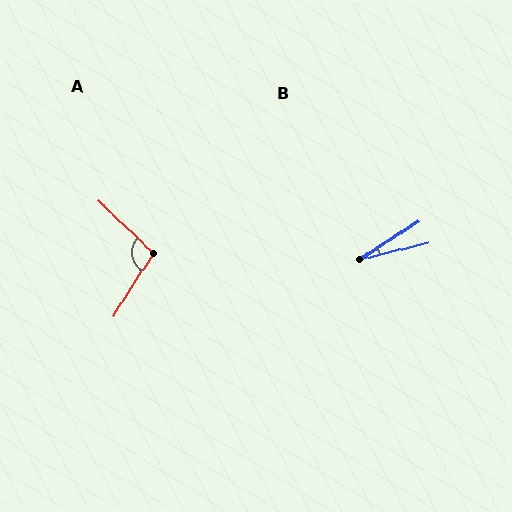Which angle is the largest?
A, at approximately 101 degrees.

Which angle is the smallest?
B, at approximately 19 degrees.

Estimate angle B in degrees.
Approximately 19 degrees.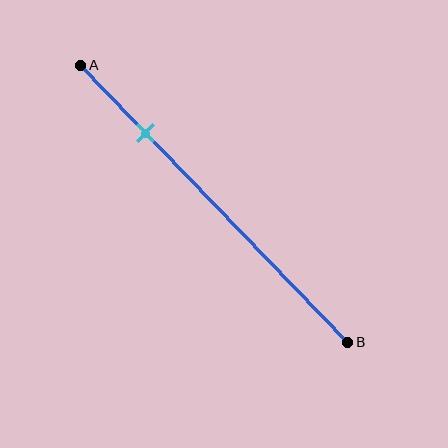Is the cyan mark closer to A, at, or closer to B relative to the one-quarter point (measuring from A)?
The cyan mark is approximately at the one-quarter point of segment AB.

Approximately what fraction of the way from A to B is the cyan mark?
The cyan mark is approximately 25% of the way from A to B.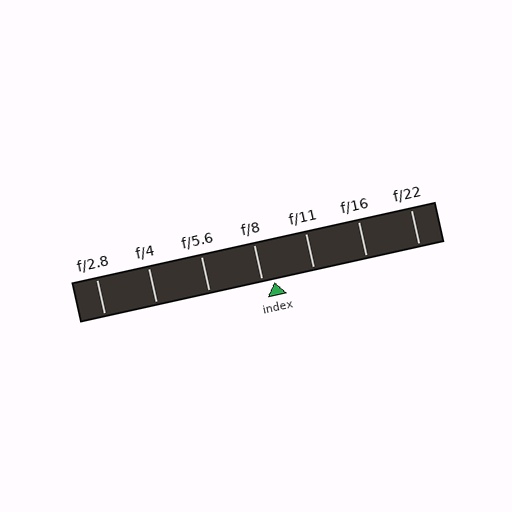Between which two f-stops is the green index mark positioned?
The index mark is between f/8 and f/11.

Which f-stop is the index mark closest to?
The index mark is closest to f/8.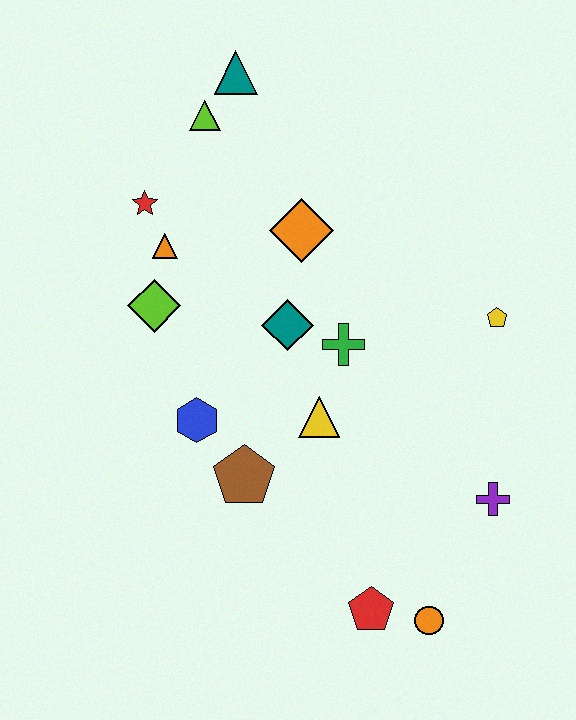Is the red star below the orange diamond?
No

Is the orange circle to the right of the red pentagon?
Yes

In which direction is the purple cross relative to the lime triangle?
The purple cross is below the lime triangle.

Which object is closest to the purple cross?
The orange circle is closest to the purple cross.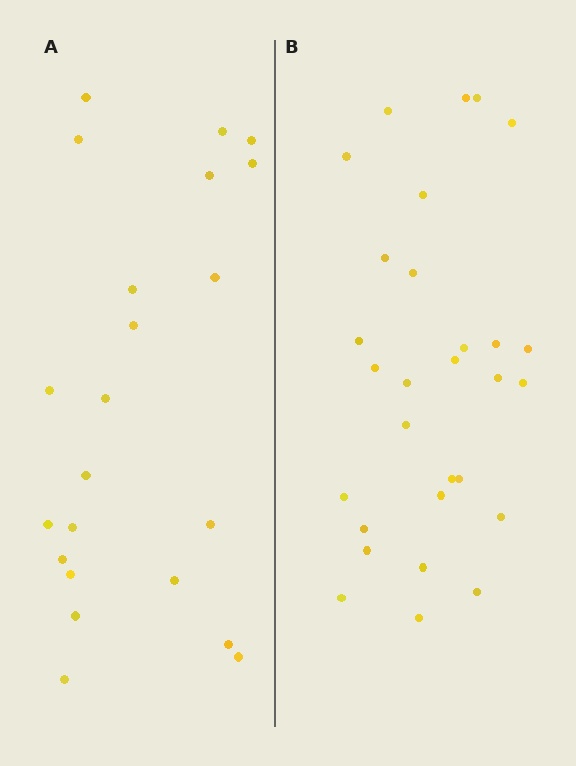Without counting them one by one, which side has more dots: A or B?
Region B (the right region) has more dots.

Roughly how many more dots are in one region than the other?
Region B has roughly 8 or so more dots than region A.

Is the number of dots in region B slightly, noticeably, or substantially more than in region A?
Region B has noticeably more, but not dramatically so. The ratio is roughly 1.3 to 1.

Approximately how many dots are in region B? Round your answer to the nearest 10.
About 30 dots. (The exact count is 29, which rounds to 30.)